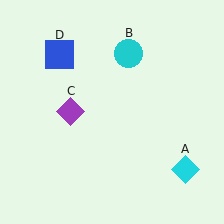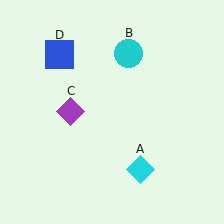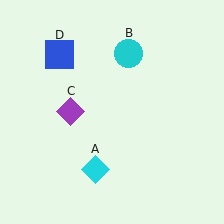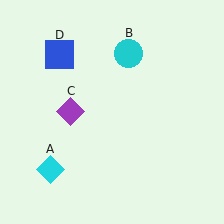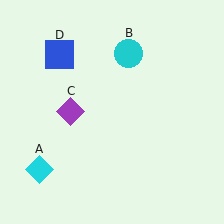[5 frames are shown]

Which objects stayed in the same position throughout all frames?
Cyan circle (object B) and purple diamond (object C) and blue square (object D) remained stationary.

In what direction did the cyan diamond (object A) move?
The cyan diamond (object A) moved left.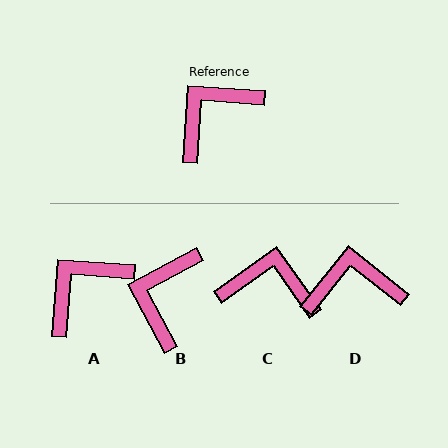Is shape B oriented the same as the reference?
No, it is off by about 32 degrees.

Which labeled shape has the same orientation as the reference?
A.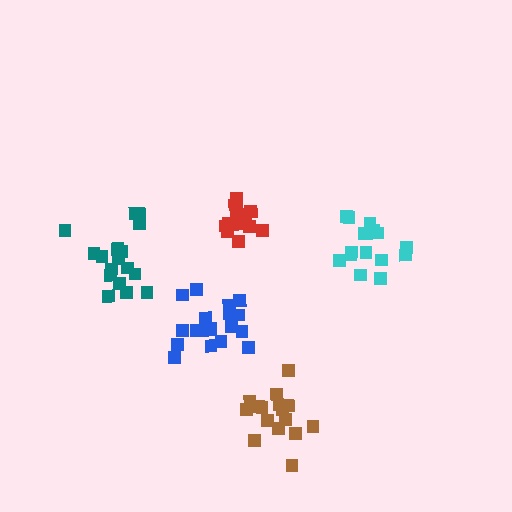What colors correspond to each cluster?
The clusters are colored: teal, cyan, blue, red, brown.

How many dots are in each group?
Group 1: 17 dots, Group 2: 16 dots, Group 3: 19 dots, Group 4: 18 dots, Group 5: 18 dots (88 total).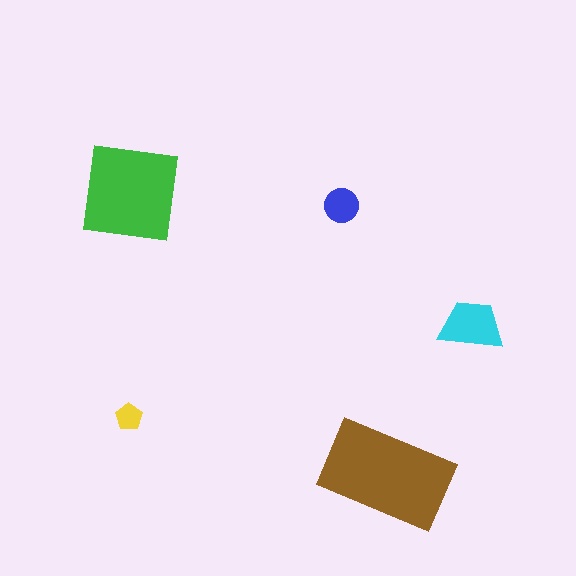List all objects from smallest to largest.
The yellow pentagon, the blue circle, the cyan trapezoid, the green square, the brown rectangle.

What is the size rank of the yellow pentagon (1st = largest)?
5th.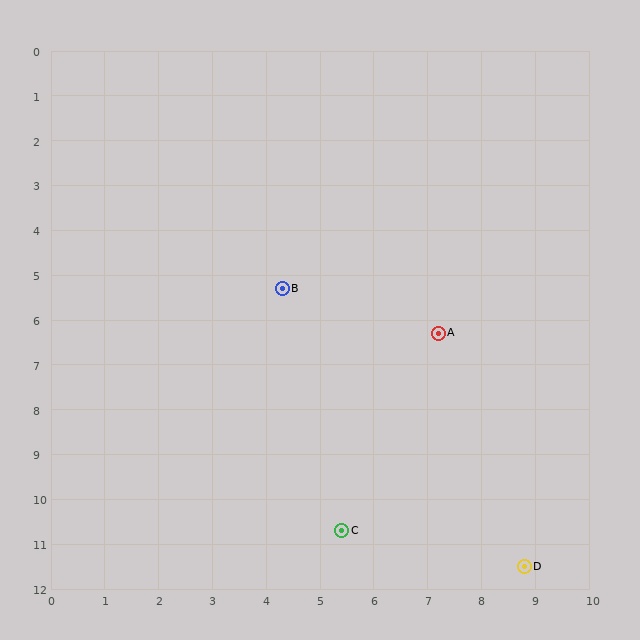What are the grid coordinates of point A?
Point A is at approximately (7.2, 6.3).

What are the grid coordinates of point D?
Point D is at approximately (8.8, 11.5).